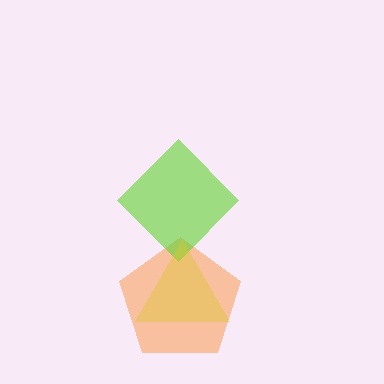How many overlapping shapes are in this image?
There are 3 overlapping shapes in the image.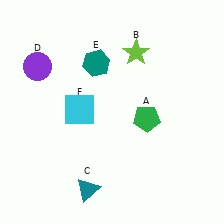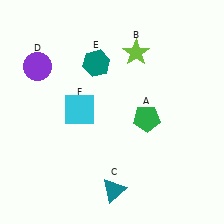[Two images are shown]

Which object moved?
The teal triangle (C) moved right.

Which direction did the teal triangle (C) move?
The teal triangle (C) moved right.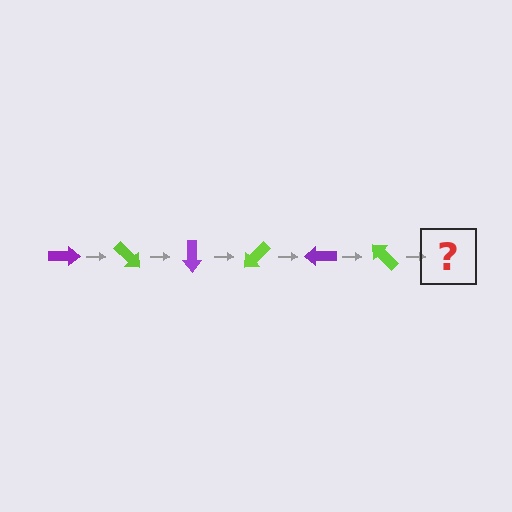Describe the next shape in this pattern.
It should be a purple arrow, rotated 270 degrees from the start.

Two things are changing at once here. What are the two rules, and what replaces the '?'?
The two rules are that it rotates 45 degrees each step and the color cycles through purple and lime. The '?' should be a purple arrow, rotated 270 degrees from the start.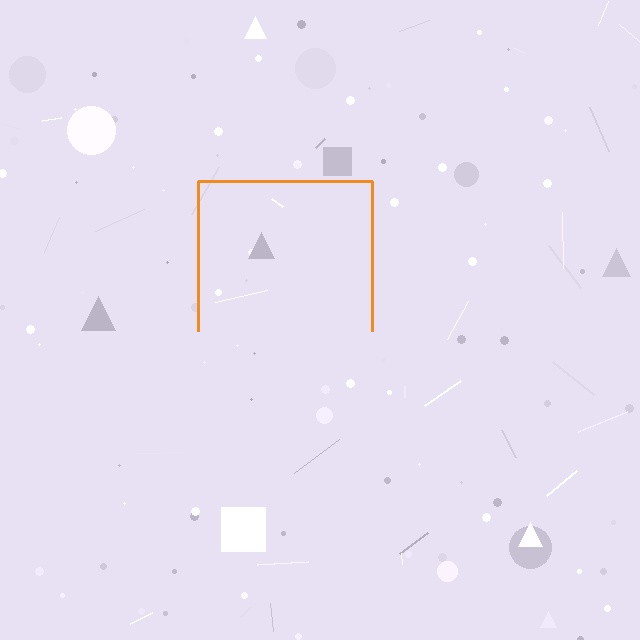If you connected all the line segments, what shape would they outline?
They would outline a square.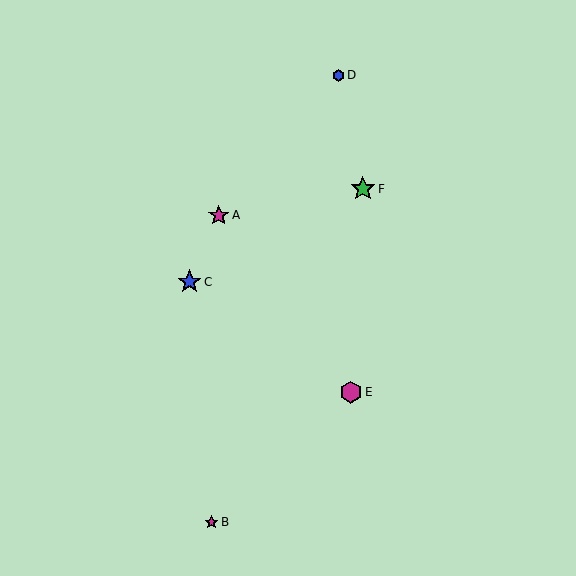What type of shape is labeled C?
Shape C is a blue star.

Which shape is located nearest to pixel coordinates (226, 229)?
The magenta star (labeled A) at (219, 215) is nearest to that location.